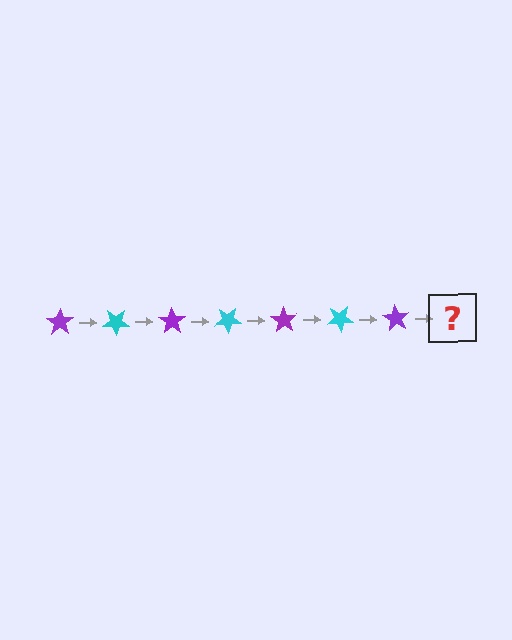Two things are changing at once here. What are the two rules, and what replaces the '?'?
The two rules are that it rotates 35 degrees each step and the color cycles through purple and cyan. The '?' should be a cyan star, rotated 245 degrees from the start.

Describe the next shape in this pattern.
It should be a cyan star, rotated 245 degrees from the start.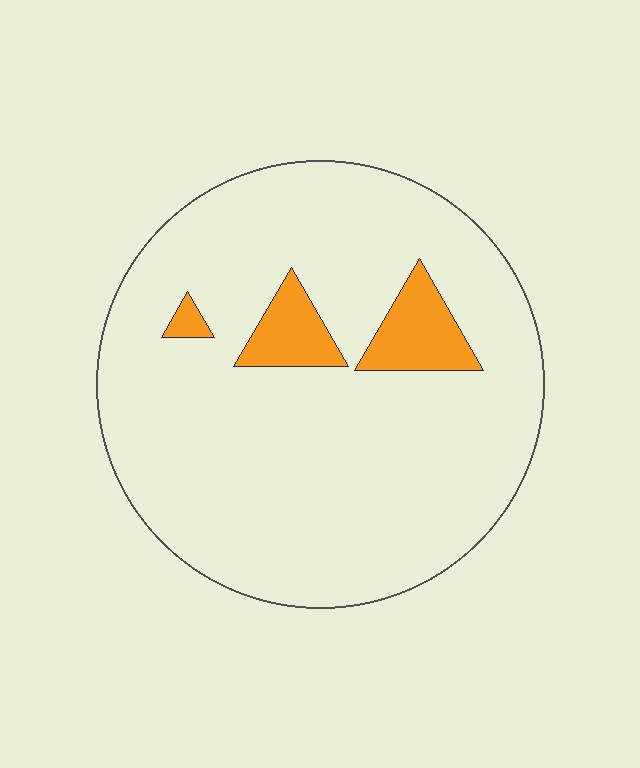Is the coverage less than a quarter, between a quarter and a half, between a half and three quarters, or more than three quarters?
Less than a quarter.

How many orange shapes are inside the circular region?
3.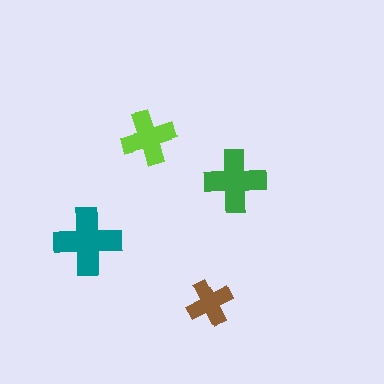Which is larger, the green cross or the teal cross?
The teal one.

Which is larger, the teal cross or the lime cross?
The teal one.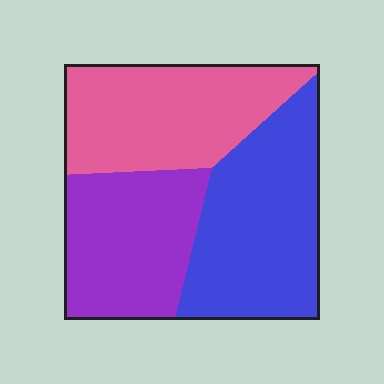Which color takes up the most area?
Blue, at roughly 35%.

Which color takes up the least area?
Purple, at roughly 30%.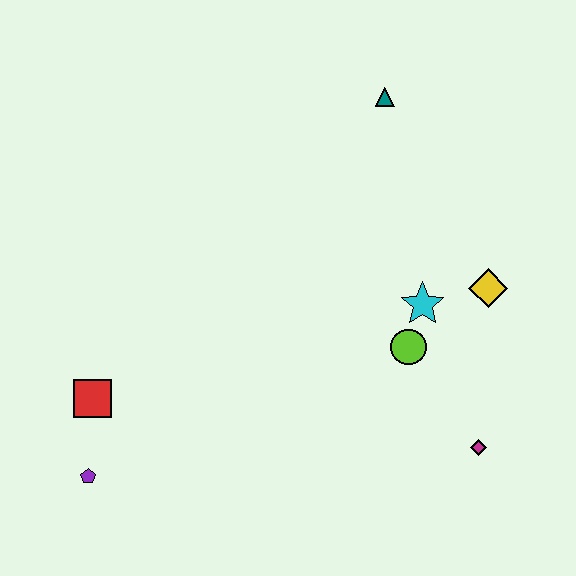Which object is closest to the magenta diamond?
The lime circle is closest to the magenta diamond.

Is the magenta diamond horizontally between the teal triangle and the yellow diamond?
Yes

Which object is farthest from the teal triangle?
The purple pentagon is farthest from the teal triangle.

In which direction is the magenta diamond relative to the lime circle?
The magenta diamond is below the lime circle.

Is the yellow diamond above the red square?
Yes